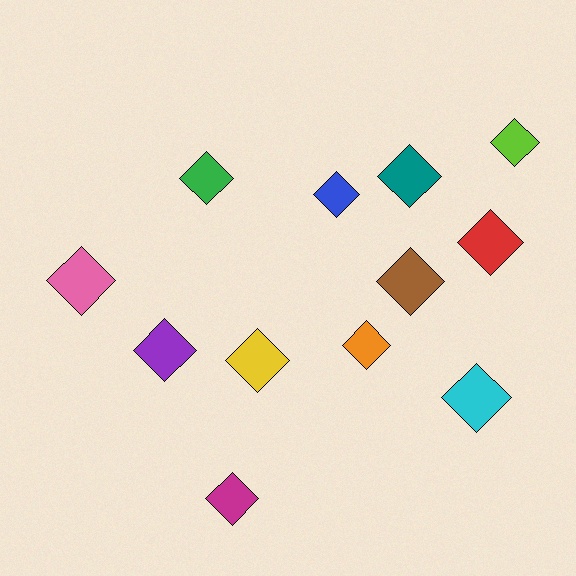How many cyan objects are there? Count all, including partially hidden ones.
There is 1 cyan object.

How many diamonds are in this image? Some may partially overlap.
There are 12 diamonds.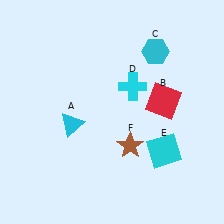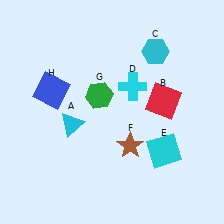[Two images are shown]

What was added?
A green hexagon (G), a blue square (H) were added in Image 2.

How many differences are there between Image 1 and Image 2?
There are 2 differences between the two images.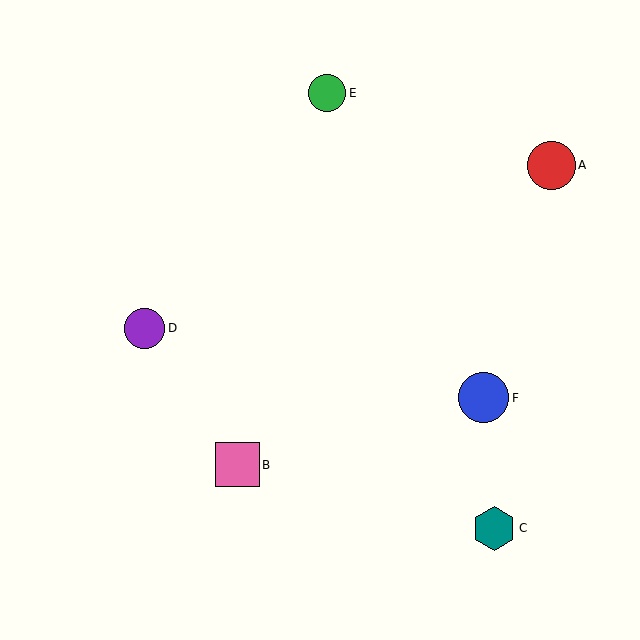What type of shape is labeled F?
Shape F is a blue circle.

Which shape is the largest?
The blue circle (labeled F) is the largest.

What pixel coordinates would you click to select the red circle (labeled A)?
Click at (551, 165) to select the red circle A.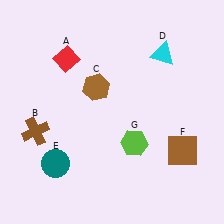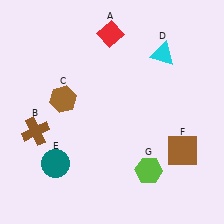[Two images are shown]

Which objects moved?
The objects that moved are: the red diamond (A), the brown hexagon (C), the lime hexagon (G).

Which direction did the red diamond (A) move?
The red diamond (A) moved right.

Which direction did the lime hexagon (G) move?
The lime hexagon (G) moved down.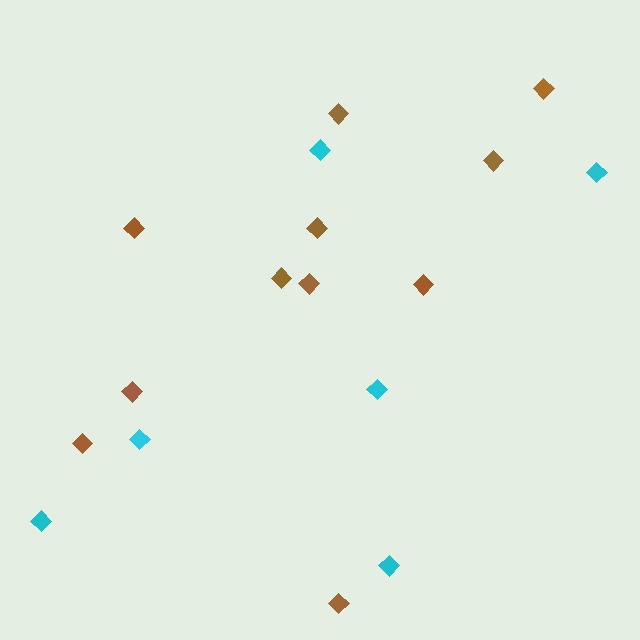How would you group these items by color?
There are 2 groups: one group of cyan diamonds (6) and one group of brown diamonds (11).